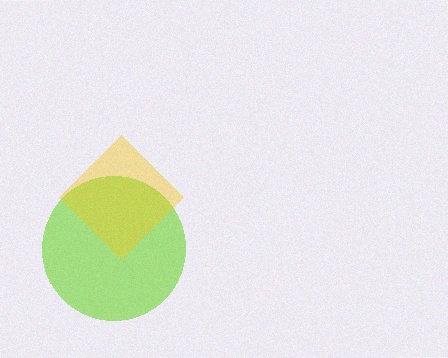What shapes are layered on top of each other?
The layered shapes are: a lime circle, a yellow diamond.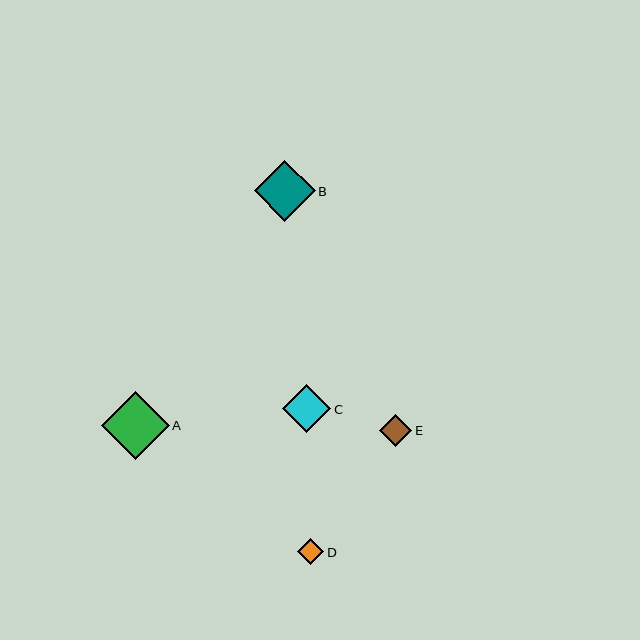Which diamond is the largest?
Diamond A is the largest with a size of approximately 68 pixels.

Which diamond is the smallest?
Diamond D is the smallest with a size of approximately 26 pixels.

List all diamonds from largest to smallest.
From largest to smallest: A, B, C, E, D.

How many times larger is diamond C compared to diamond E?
Diamond C is approximately 1.5 times the size of diamond E.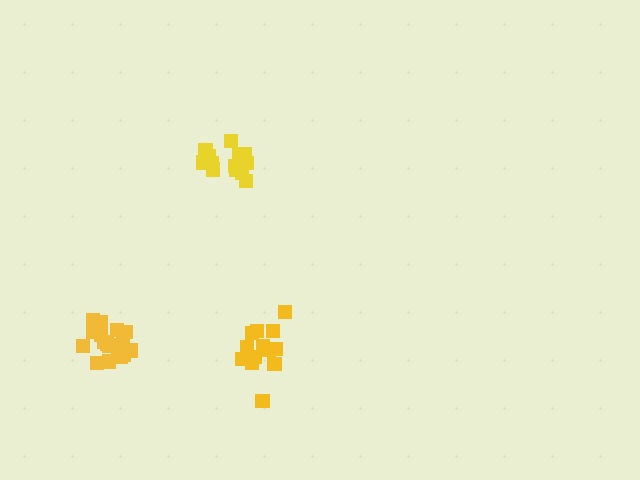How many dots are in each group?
Group 1: 14 dots, Group 2: 13 dots, Group 3: 18 dots (45 total).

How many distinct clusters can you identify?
There are 3 distinct clusters.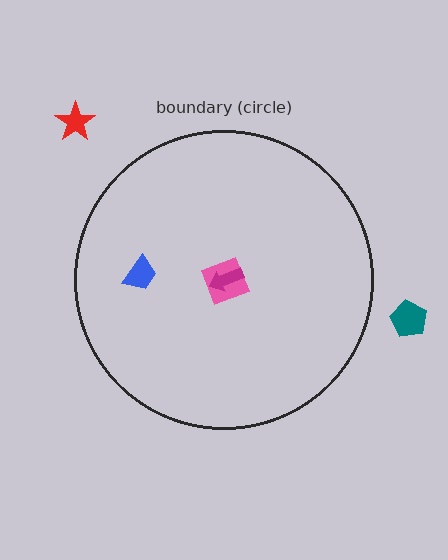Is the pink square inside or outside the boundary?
Inside.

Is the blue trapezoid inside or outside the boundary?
Inside.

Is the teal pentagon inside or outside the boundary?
Outside.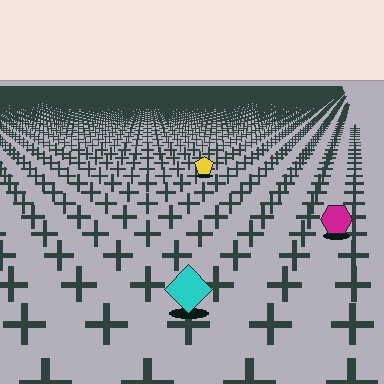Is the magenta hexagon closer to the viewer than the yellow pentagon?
Yes. The magenta hexagon is closer — you can tell from the texture gradient: the ground texture is coarser near it.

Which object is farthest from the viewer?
The yellow pentagon is farthest from the viewer. It appears smaller and the ground texture around it is denser.